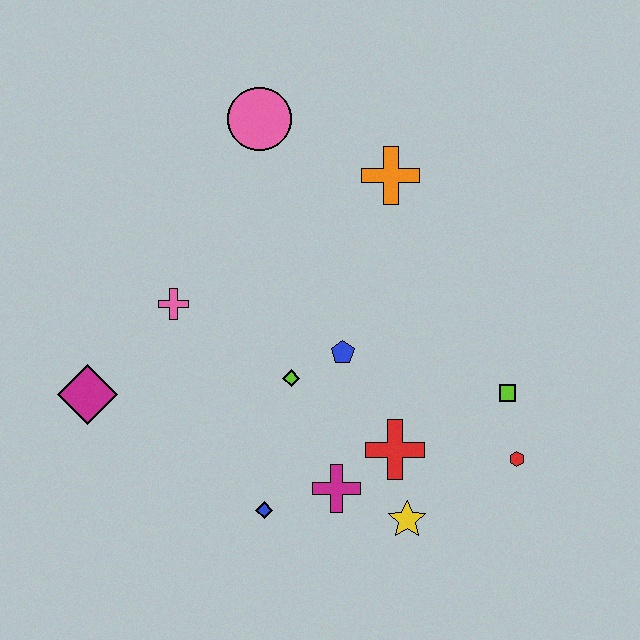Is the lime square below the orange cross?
Yes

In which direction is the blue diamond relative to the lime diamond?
The blue diamond is below the lime diamond.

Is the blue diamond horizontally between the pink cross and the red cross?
Yes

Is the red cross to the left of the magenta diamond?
No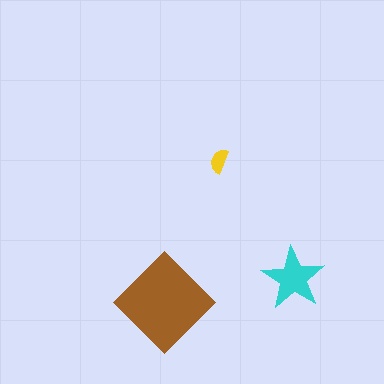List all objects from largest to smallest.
The brown diamond, the cyan star, the yellow semicircle.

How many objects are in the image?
There are 3 objects in the image.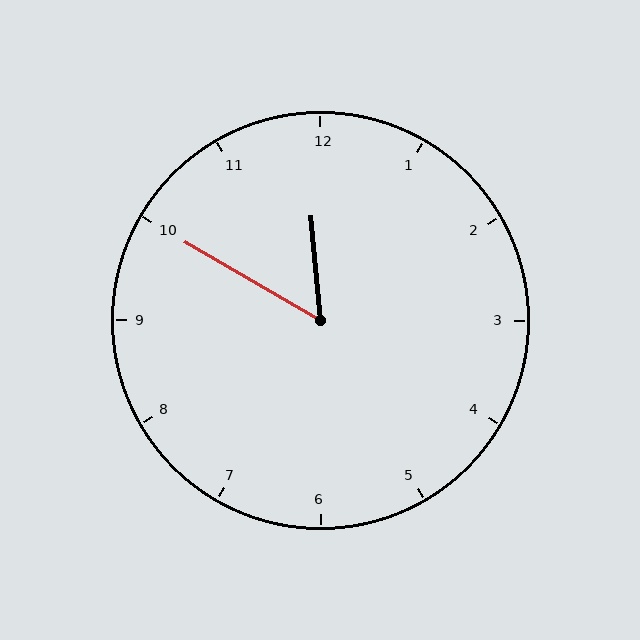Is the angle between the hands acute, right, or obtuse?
It is acute.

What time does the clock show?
11:50.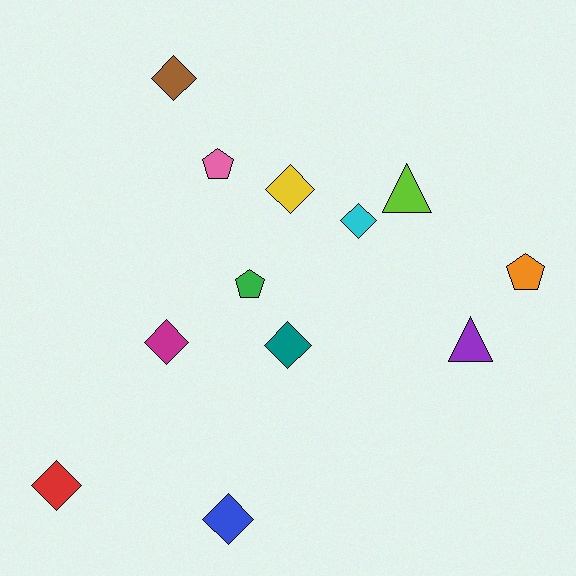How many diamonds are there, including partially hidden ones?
There are 7 diamonds.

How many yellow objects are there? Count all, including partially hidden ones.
There is 1 yellow object.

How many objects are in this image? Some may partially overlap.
There are 12 objects.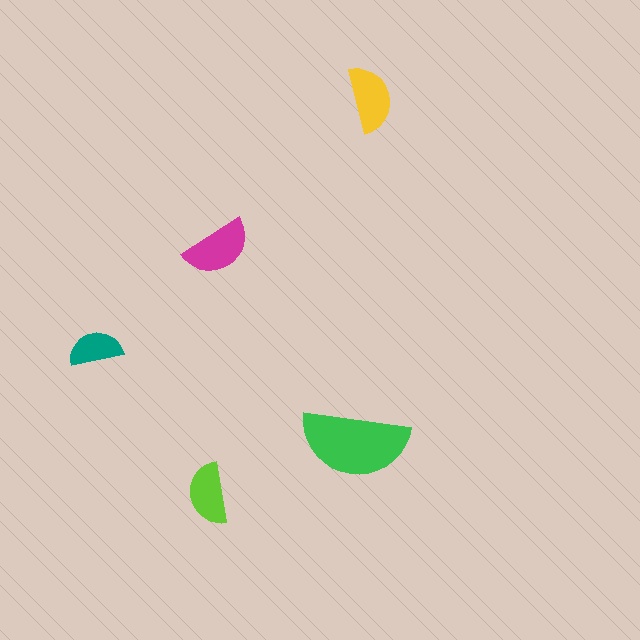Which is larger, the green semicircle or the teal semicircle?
The green one.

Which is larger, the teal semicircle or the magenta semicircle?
The magenta one.